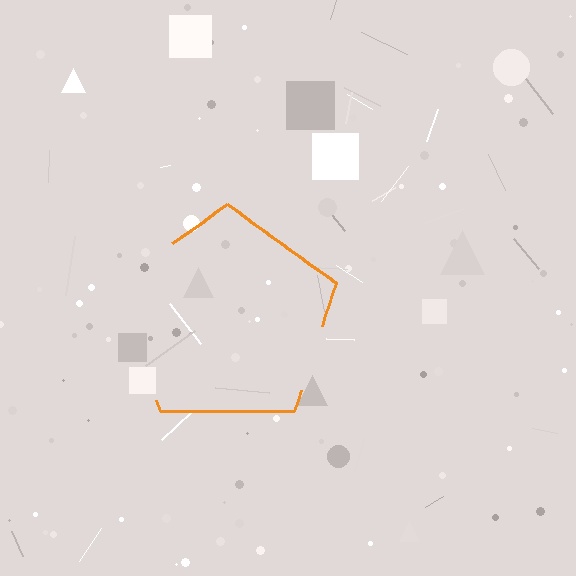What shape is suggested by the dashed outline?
The dashed outline suggests a pentagon.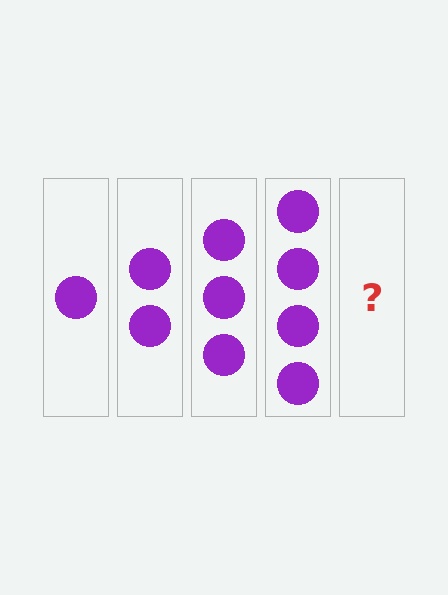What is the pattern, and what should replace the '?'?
The pattern is that each step adds one more circle. The '?' should be 5 circles.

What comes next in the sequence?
The next element should be 5 circles.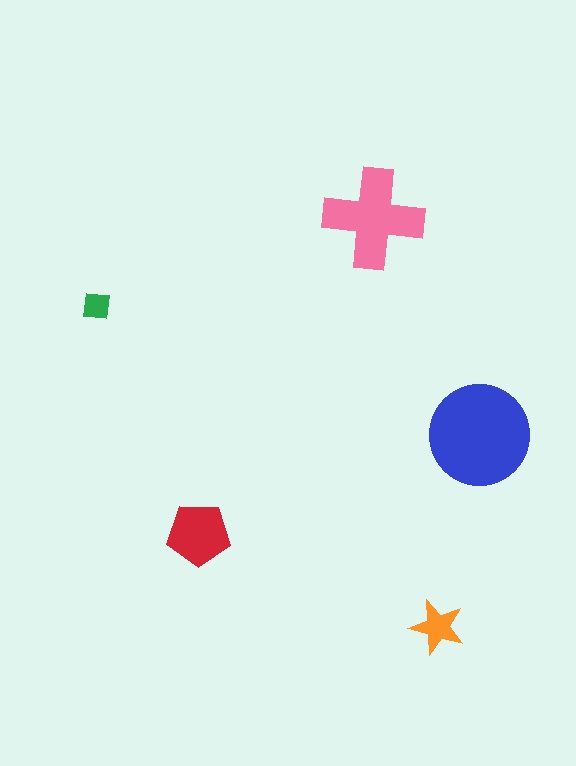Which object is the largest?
The blue circle.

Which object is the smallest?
The green square.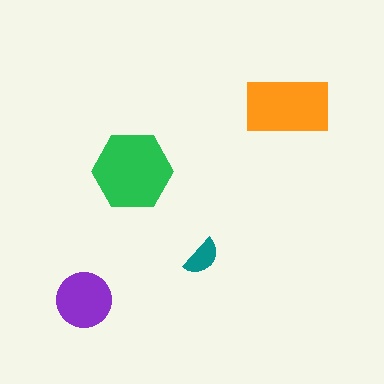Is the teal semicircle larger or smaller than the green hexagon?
Smaller.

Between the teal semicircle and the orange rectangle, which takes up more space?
The orange rectangle.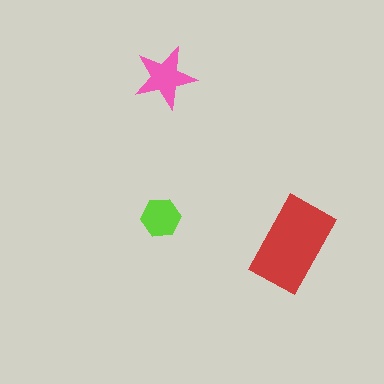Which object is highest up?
The pink star is topmost.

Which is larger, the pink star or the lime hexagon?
The pink star.